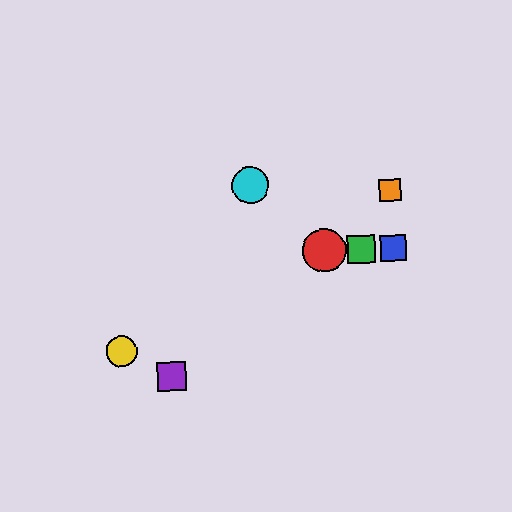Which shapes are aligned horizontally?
The red circle, the blue square, the green square are aligned horizontally.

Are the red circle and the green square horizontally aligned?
Yes, both are at y≈250.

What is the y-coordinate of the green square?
The green square is at y≈249.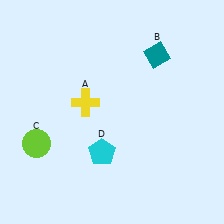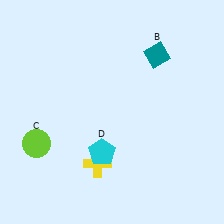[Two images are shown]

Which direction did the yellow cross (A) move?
The yellow cross (A) moved down.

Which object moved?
The yellow cross (A) moved down.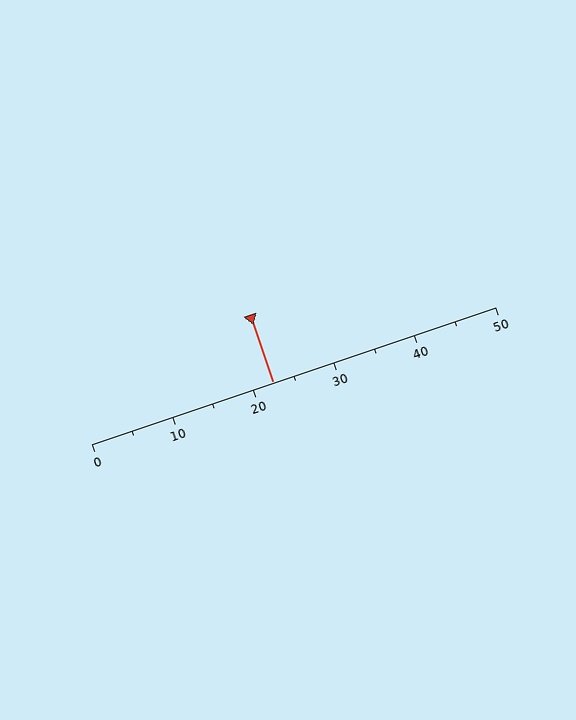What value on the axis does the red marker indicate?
The marker indicates approximately 22.5.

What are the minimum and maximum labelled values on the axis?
The axis runs from 0 to 50.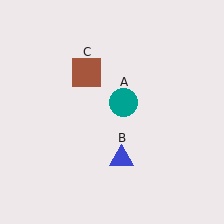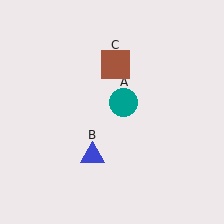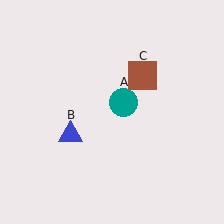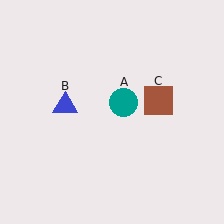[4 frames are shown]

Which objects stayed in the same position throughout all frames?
Teal circle (object A) remained stationary.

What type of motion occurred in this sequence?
The blue triangle (object B), brown square (object C) rotated clockwise around the center of the scene.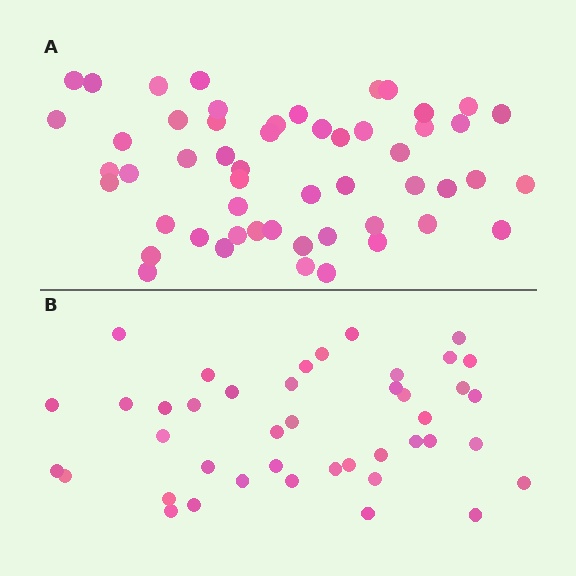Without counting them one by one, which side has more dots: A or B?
Region A (the top region) has more dots.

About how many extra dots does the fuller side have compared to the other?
Region A has roughly 12 or so more dots than region B.